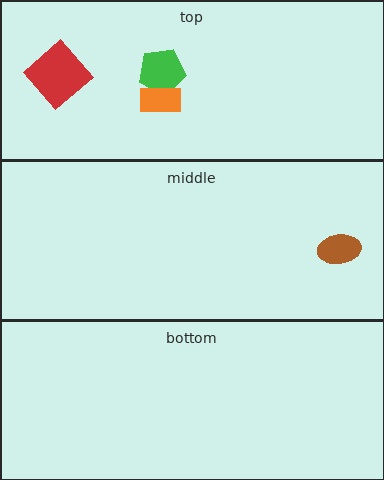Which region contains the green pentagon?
The top region.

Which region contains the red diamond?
The top region.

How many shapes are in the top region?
3.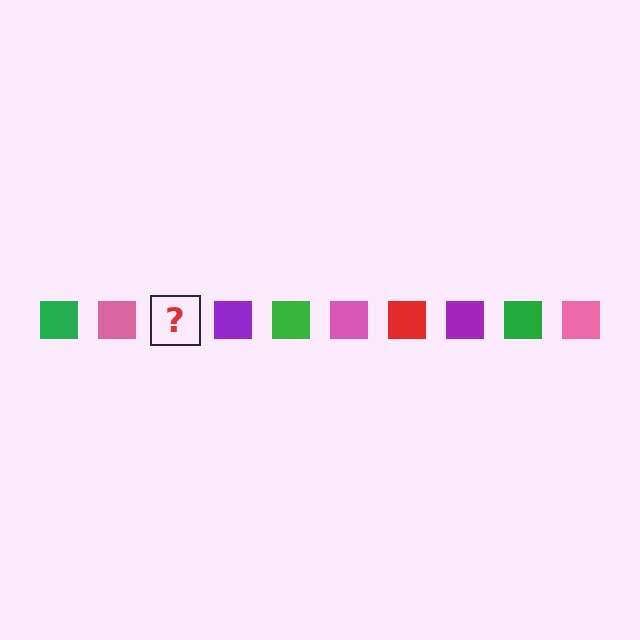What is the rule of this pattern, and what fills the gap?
The rule is that the pattern cycles through green, pink, red, purple squares. The gap should be filled with a red square.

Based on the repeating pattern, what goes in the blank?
The blank should be a red square.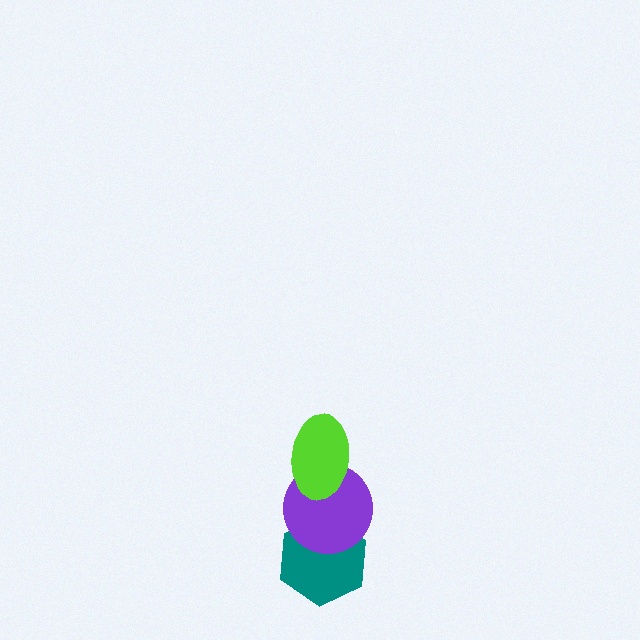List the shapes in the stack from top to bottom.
From top to bottom: the lime ellipse, the purple circle, the teal hexagon.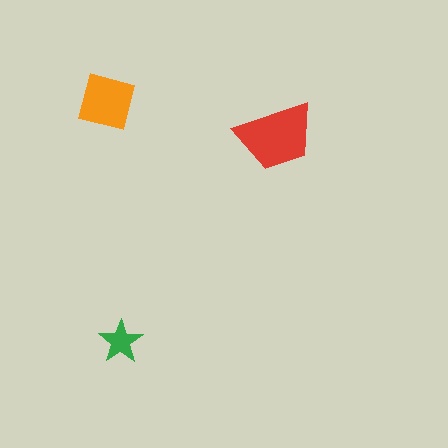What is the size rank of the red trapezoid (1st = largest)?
1st.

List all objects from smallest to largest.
The green star, the orange square, the red trapezoid.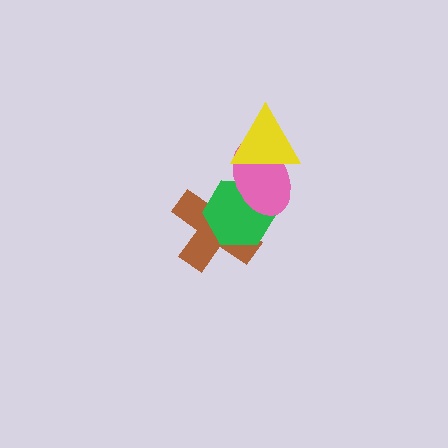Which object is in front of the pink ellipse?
The yellow triangle is in front of the pink ellipse.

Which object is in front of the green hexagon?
The pink ellipse is in front of the green hexagon.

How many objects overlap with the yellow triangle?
1 object overlaps with the yellow triangle.